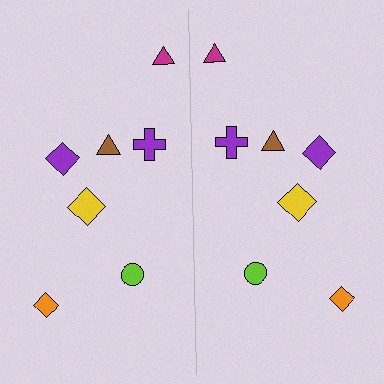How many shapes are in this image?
There are 14 shapes in this image.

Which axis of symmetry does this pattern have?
The pattern has a vertical axis of symmetry running through the center of the image.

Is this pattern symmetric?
Yes, this pattern has bilateral (reflection) symmetry.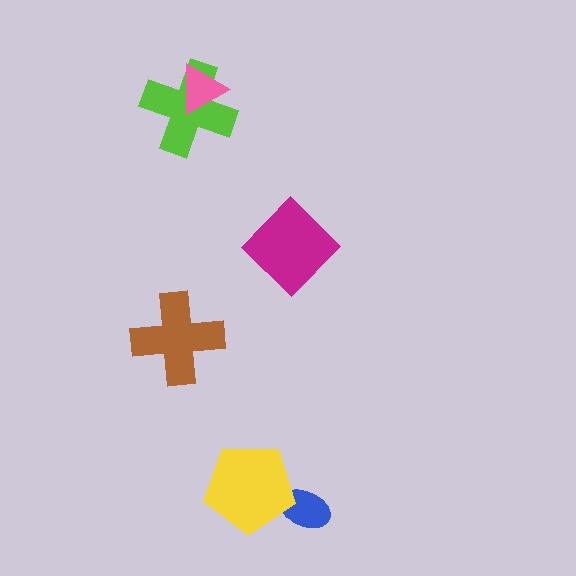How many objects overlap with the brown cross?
0 objects overlap with the brown cross.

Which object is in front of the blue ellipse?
The yellow pentagon is in front of the blue ellipse.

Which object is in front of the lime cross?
The pink triangle is in front of the lime cross.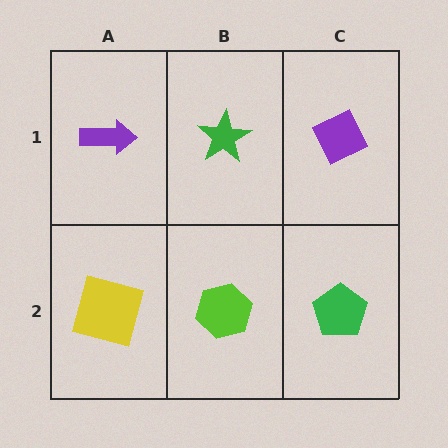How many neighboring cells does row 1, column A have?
2.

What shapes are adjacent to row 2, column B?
A green star (row 1, column B), a yellow square (row 2, column A), a green pentagon (row 2, column C).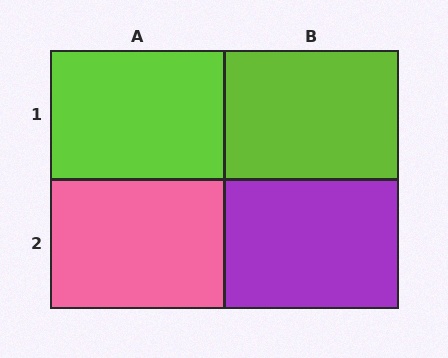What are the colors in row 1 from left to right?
Lime, lime.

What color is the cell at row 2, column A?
Pink.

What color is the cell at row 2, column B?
Purple.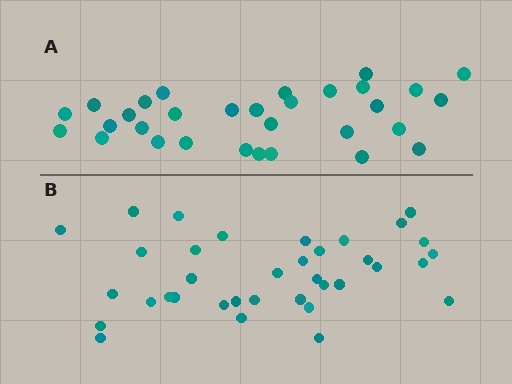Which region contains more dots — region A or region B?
Region B (the bottom region) has more dots.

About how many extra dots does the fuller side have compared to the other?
Region B has about 5 more dots than region A.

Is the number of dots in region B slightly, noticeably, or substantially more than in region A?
Region B has only slightly more — the two regions are fairly close. The ratio is roughly 1.2 to 1.